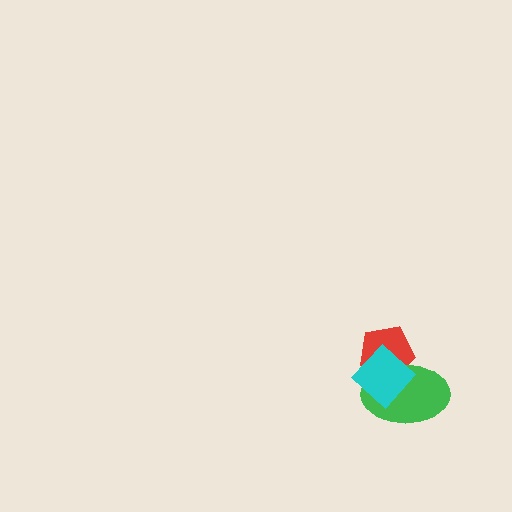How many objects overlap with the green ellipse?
2 objects overlap with the green ellipse.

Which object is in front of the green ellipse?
The cyan diamond is in front of the green ellipse.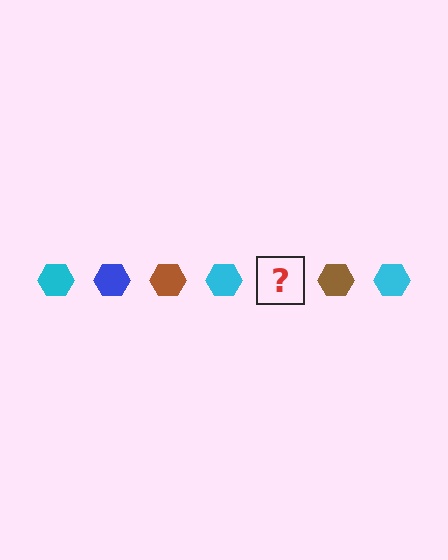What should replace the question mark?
The question mark should be replaced with a blue hexagon.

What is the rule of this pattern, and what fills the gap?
The rule is that the pattern cycles through cyan, blue, brown hexagons. The gap should be filled with a blue hexagon.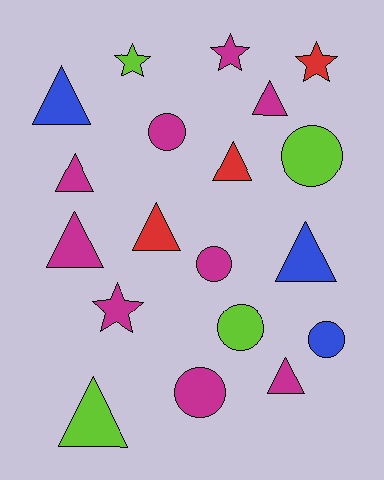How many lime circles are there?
There are 2 lime circles.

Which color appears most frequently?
Magenta, with 9 objects.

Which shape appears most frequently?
Triangle, with 9 objects.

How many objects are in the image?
There are 19 objects.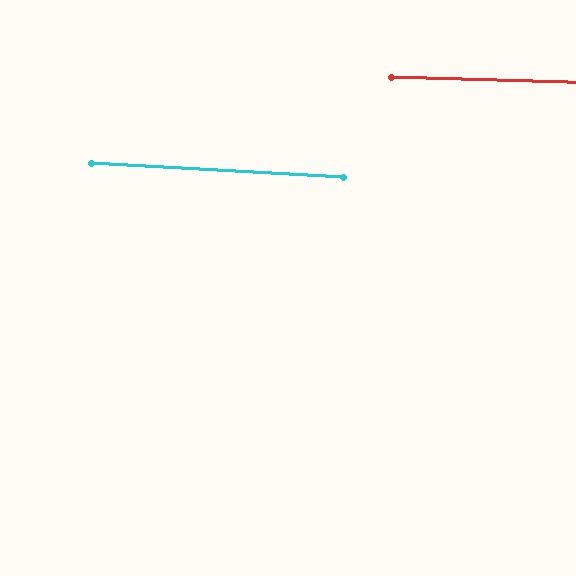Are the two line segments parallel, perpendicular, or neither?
Parallel — their directions differ by only 1.5°.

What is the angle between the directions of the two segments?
Approximately 1 degree.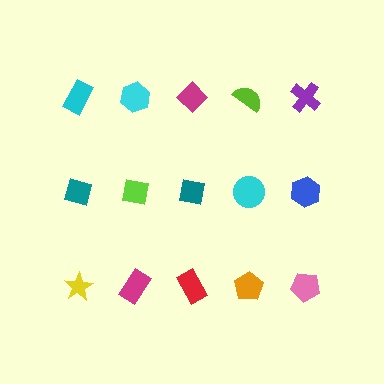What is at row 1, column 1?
A cyan rectangle.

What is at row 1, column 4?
A lime semicircle.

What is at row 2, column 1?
A teal square.